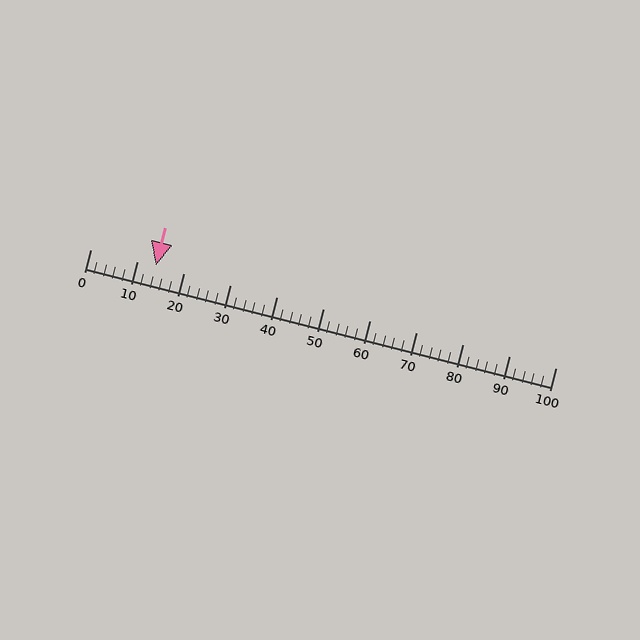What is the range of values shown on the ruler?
The ruler shows values from 0 to 100.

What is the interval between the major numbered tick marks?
The major tick marks are spaced 10 units apart.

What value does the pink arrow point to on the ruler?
The pink arrow points to approximately 14.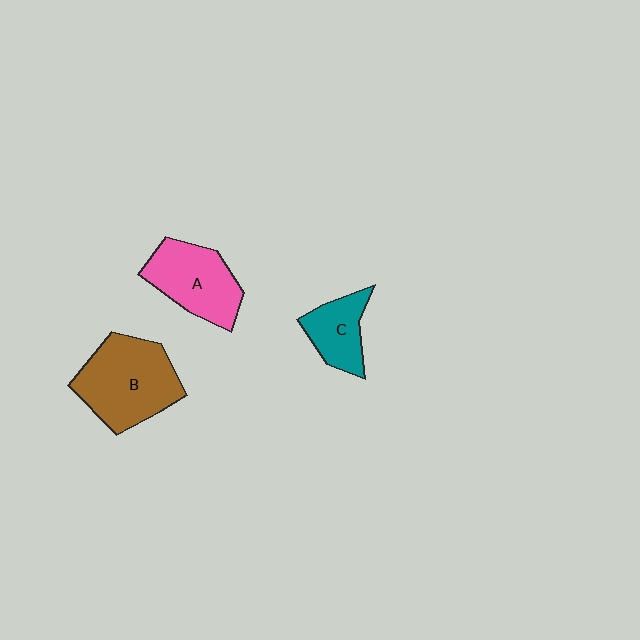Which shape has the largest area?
Shape B (brown).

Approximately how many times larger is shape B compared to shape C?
Approximately 1.9 times.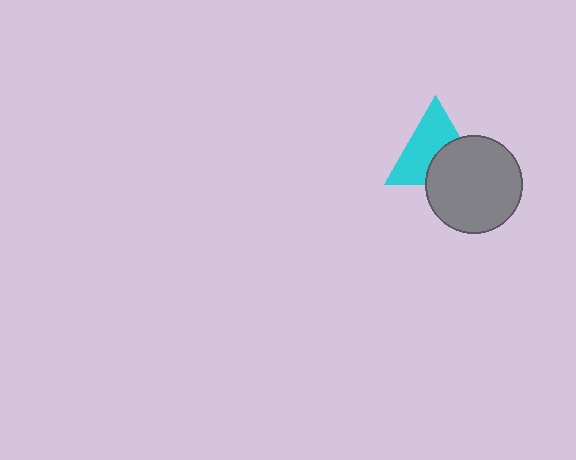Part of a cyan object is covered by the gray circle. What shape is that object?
It is a triangle.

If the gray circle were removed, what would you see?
You would see the complete cyan triangle.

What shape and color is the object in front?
The object in front is a gray circle.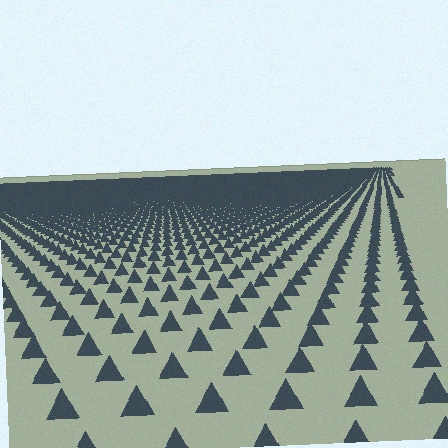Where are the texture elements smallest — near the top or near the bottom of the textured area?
Near the top.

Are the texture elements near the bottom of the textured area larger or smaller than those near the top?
Larger. Near the bottom, elements are closer to the viewer and appear at a bigger on-screen size.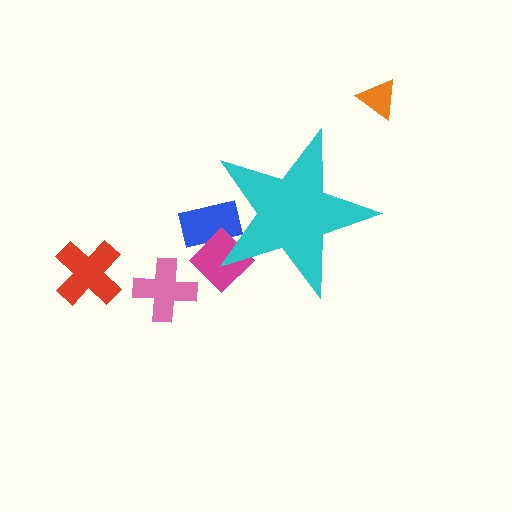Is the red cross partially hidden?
No, the red cross is fully visible.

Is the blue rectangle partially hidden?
Yes, the blue rectangle is partially hidden behind the cyan star.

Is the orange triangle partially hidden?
No, the orange triangle is fully visible.